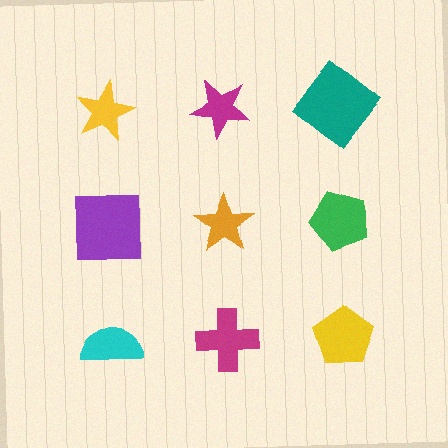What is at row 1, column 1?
A yellow star.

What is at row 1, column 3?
A teal diamond.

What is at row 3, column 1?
A cyan semicircle.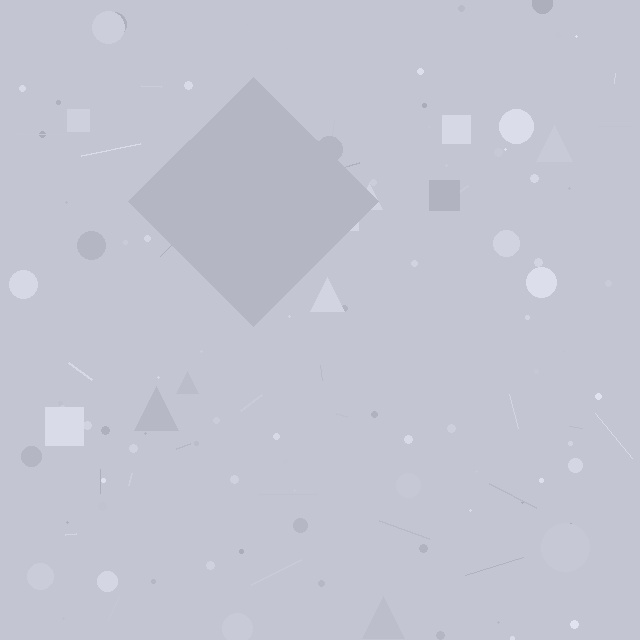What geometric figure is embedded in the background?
A diamond is embedded in the background.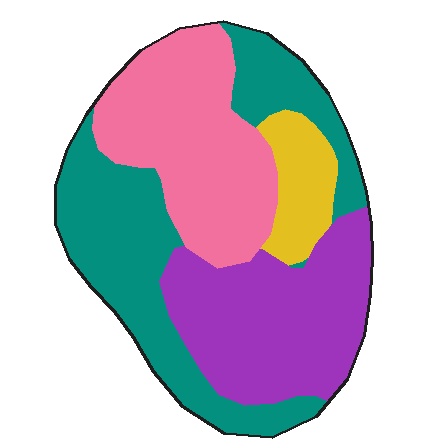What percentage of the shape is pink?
Pink covers about 30% of the shape.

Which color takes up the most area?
Teal, at roughly 35%.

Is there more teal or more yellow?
Teal.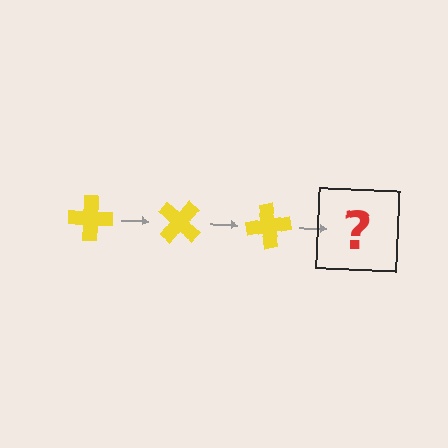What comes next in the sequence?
The next element should be a yellow cross rotated 120 degrees.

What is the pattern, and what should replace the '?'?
The pattern is that the cross rotates 40 degrees each step. The '?' should be a yellow cross rotated 120 degrees.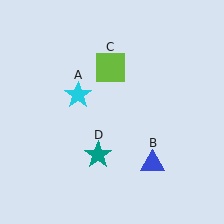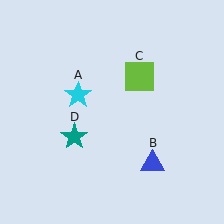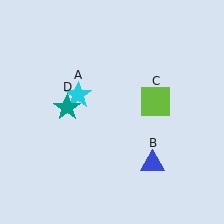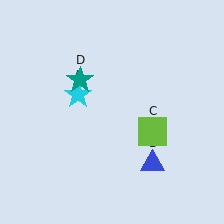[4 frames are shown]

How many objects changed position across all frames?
2 objects changed position: lime square (object C), teal star (object D).